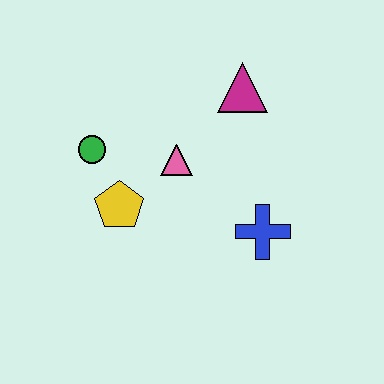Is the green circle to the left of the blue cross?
Yes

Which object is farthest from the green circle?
The blue cross is farthest from the green circle.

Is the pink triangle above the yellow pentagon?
Yes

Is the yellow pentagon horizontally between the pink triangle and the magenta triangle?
No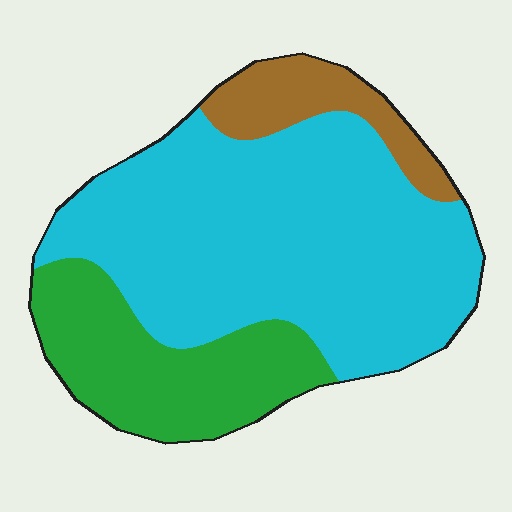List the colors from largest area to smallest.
From largest to smallest: cyan, green, brown.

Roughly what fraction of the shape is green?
Green covers 25% of the shape.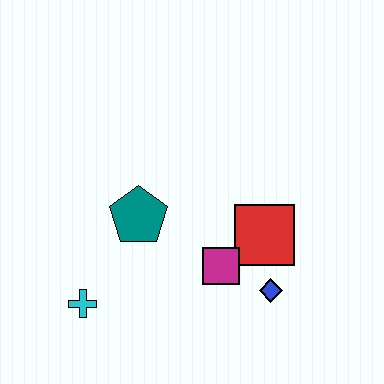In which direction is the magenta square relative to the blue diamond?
The magenta square is to the left of the blue diamond.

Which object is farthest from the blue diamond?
The cyan cross is farthest from the blue diamond.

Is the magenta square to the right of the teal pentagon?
Yes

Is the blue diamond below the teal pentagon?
Yes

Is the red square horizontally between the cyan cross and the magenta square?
No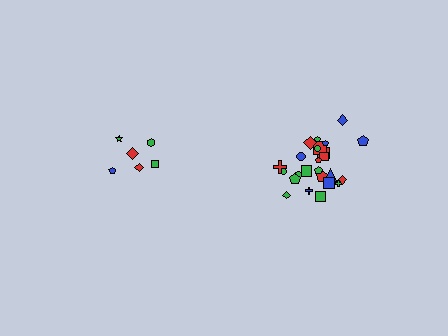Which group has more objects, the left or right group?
The right group.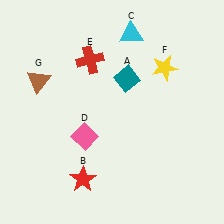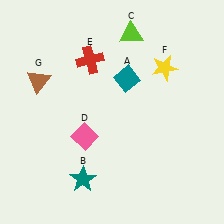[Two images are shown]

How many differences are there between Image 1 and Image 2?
There are 2 differences between the two images.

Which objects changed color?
B changed from red to teal. C changed from cyan to lime.